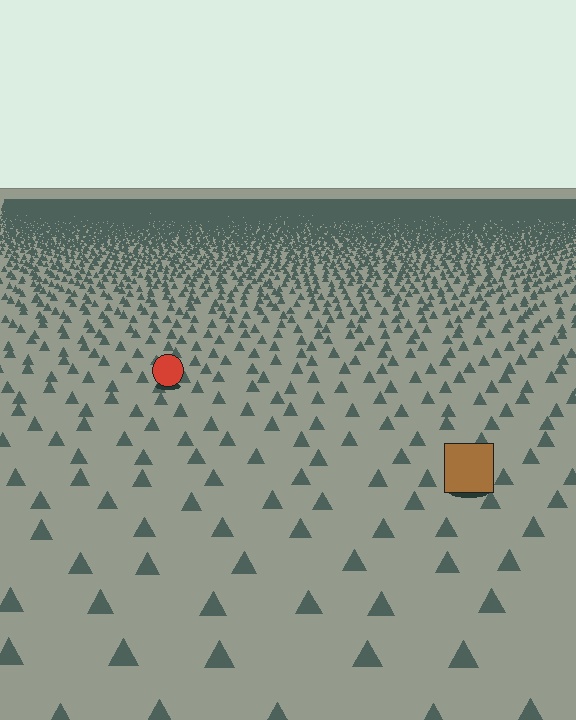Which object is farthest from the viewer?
The red circle is farthest from the viewer. It appears smaller and the ground texture around it is denser.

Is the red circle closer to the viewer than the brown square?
No. The brown square is closer — you can tell from the texture gradient: the ground texture is coarser near it.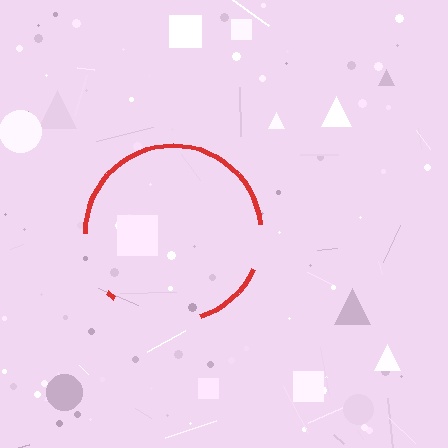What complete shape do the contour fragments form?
The contour fragments form a circle.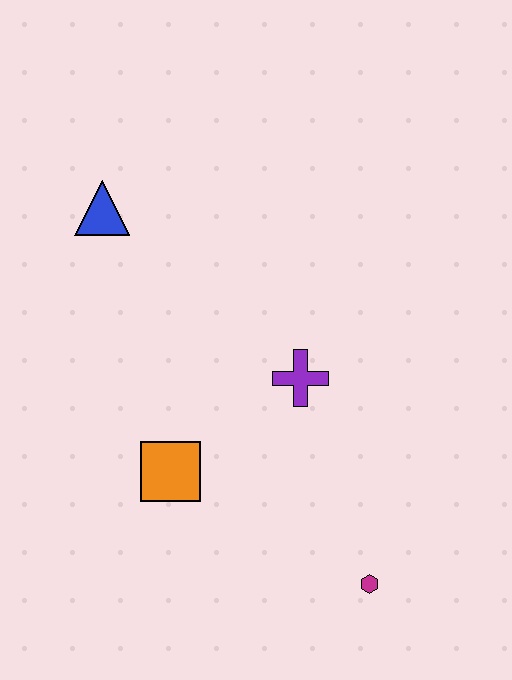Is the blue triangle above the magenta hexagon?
Yes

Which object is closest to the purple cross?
The orange square is closest to the purple cross.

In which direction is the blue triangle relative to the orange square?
The blue triangle is above the orange square.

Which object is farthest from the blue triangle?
The magenta hexagon is farthest from the blue triangle.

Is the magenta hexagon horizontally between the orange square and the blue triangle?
No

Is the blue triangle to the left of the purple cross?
Yes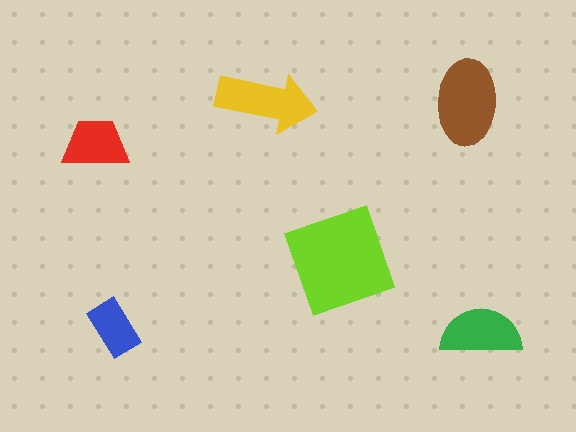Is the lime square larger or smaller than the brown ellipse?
Larger.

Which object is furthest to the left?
The red trapezoid is leftmost.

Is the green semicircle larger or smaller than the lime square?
Smaller.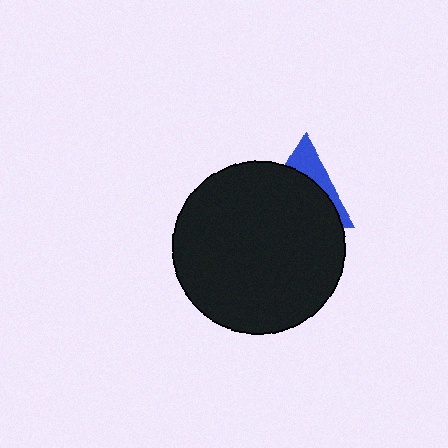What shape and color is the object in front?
The object in front is a black circle.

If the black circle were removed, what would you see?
You would see the complete blue triangle.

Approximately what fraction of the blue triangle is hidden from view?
Roughly 70% of the blue triangle is hidden behind the black circle.